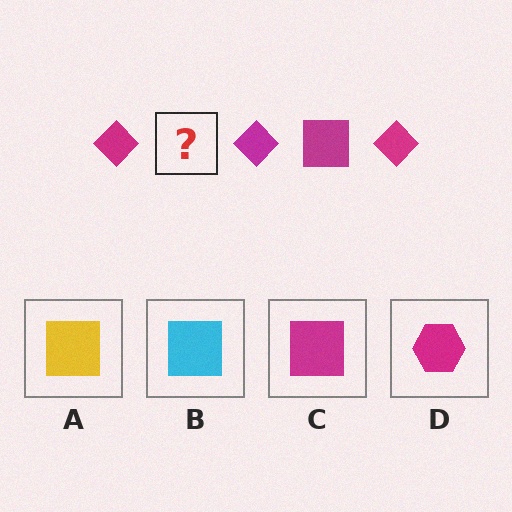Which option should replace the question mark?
Option C.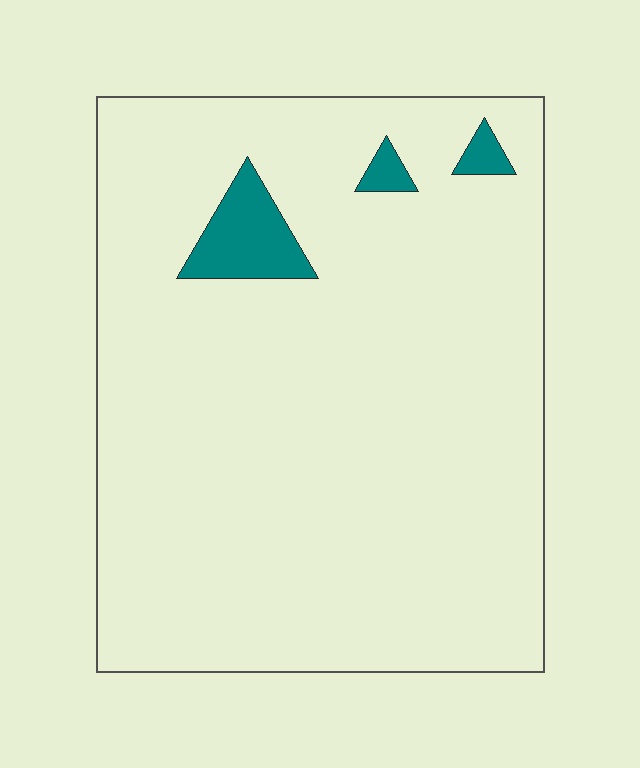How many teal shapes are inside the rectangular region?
3.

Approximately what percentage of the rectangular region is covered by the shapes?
Approximately 5%.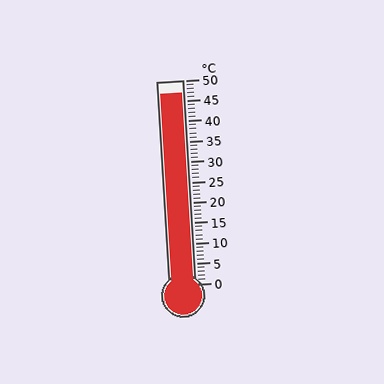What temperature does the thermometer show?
The thermometer shows approximately 47°C.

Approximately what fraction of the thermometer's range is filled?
The thermometer is filled to approximately 95% of its range.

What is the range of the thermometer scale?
The thermometer scale ranges from 0°C to 50°C.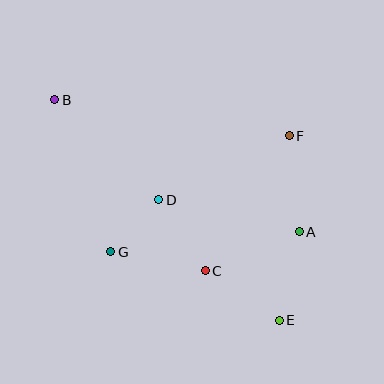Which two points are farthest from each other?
Points B and E are farthest from each other.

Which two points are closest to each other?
Points D and G are closest to each other.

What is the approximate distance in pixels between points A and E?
The distance between A and E is approximately 91 pixels.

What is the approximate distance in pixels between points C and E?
The distance between C and E is approximately 89 pixels.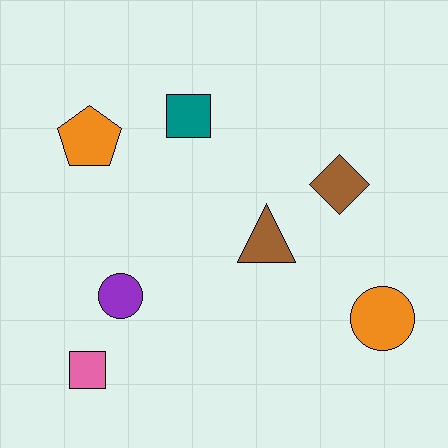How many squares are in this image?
There are 2 squares.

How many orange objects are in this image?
There are 2 orange objects.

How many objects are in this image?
There are 7 objects.